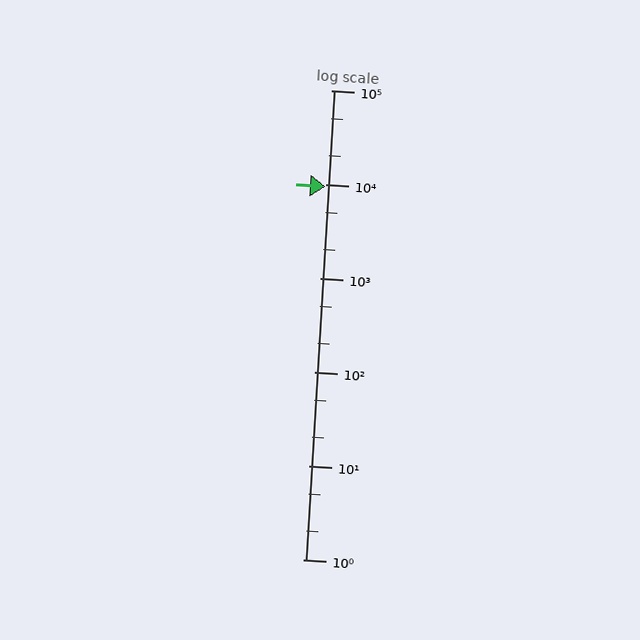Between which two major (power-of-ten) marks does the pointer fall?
The pointer is between 1000 and 10000.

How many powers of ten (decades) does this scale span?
The scale spans 5 decades, from 1 to 100000.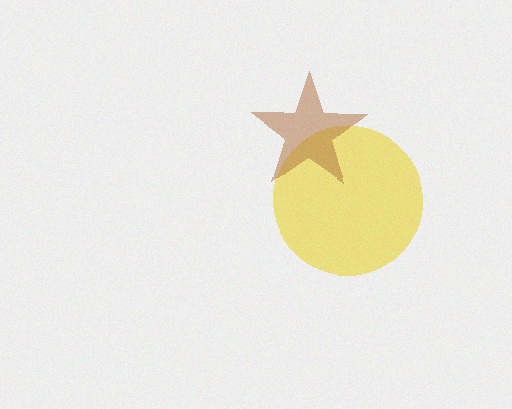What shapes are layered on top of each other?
The layered shapes are: a yellow circle, a brown star.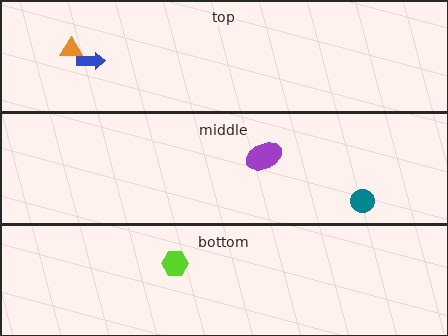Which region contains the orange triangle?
The top region.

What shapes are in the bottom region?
The lime hexagon.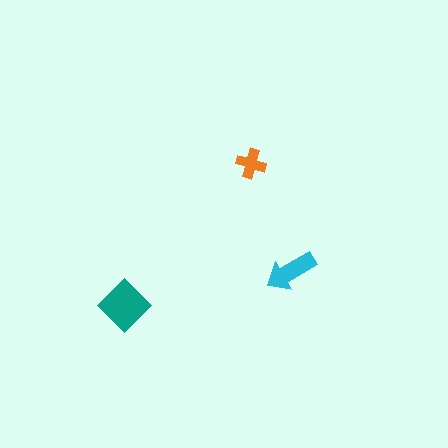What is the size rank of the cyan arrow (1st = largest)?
2nd.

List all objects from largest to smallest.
The teal diamond, the cyan arrow, the orange cross.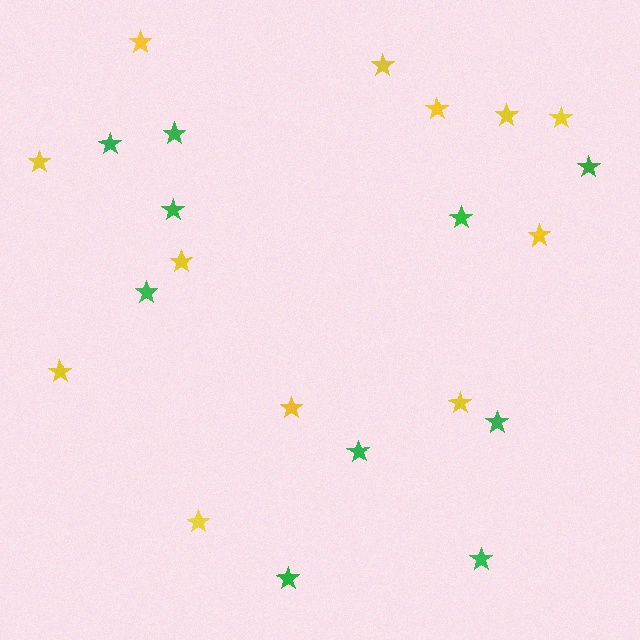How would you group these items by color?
There are 2 groups: one group of yellow stars (12) and one group of green stars (10).